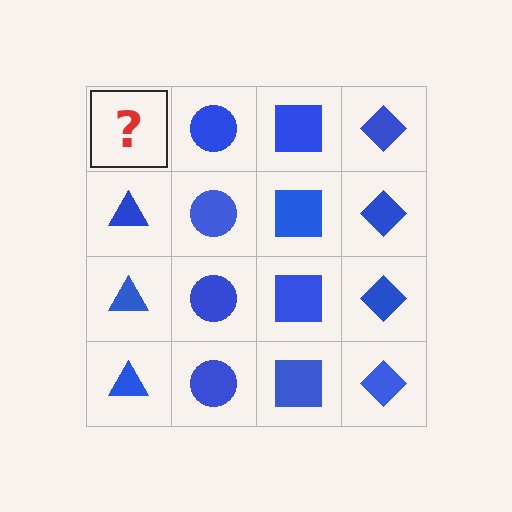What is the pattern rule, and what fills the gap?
The rule is that each column has a consistent shape. The gap should be filled with a blue triangle.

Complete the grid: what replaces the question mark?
The question mark should be replaced with a blue triangle.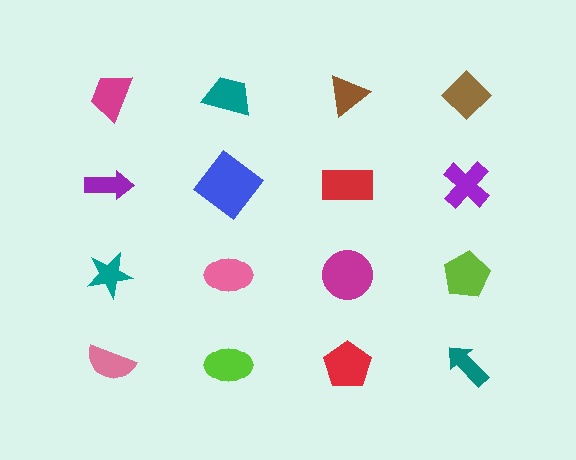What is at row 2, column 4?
A purple cross.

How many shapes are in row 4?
4 shapes.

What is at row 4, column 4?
A teal arrow.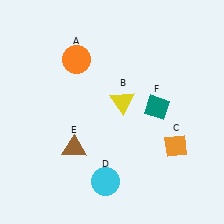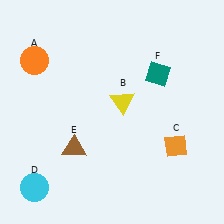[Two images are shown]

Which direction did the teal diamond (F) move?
The teal diamond (F) moved up.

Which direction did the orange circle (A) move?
The orange circle (A) moved left.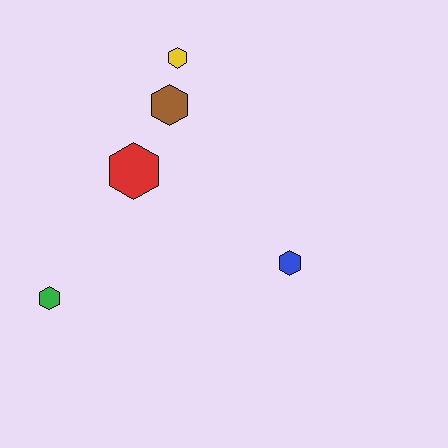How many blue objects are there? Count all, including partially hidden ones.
There is 1 blue object.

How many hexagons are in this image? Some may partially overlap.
There are 5 hexagons.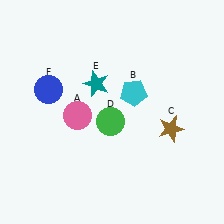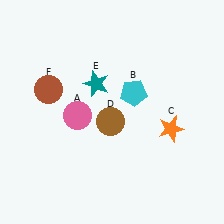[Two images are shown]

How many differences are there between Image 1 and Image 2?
There are 3 differences between the two images.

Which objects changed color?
C changed from brown to orange. D changed from green to brown. F changed from blue to brown.